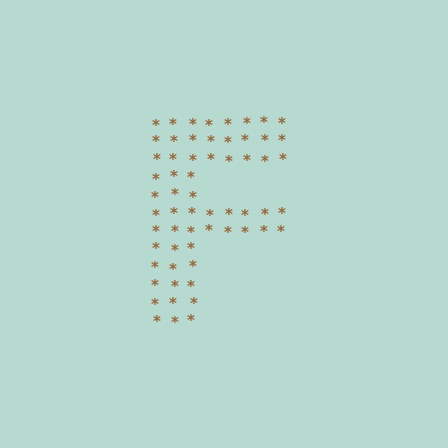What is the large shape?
The large shape is the letter F.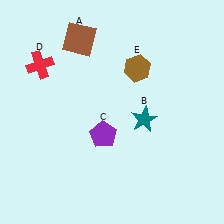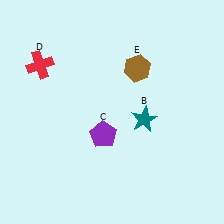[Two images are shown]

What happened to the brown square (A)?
The brown square (A) was removed in Image 2. It was in the top-left area of Image 1.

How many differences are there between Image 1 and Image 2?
There is 1 difference between the two images.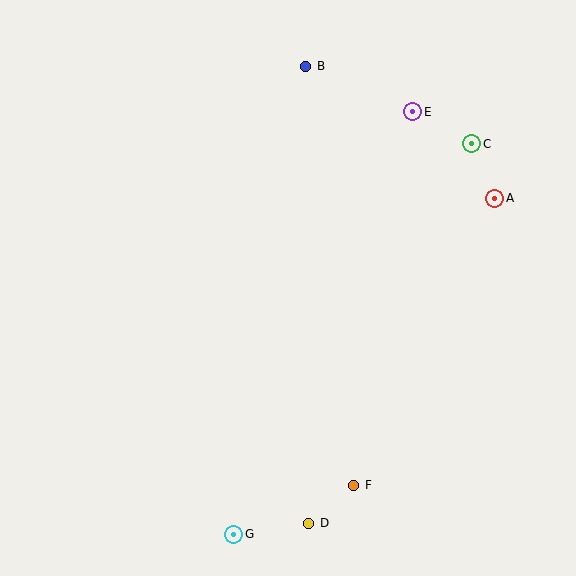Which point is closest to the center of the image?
Point F at (354, 485) is closest to the center.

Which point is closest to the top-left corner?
Point B is closest to the top-left corner.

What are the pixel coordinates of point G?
Point G is at (234, 534).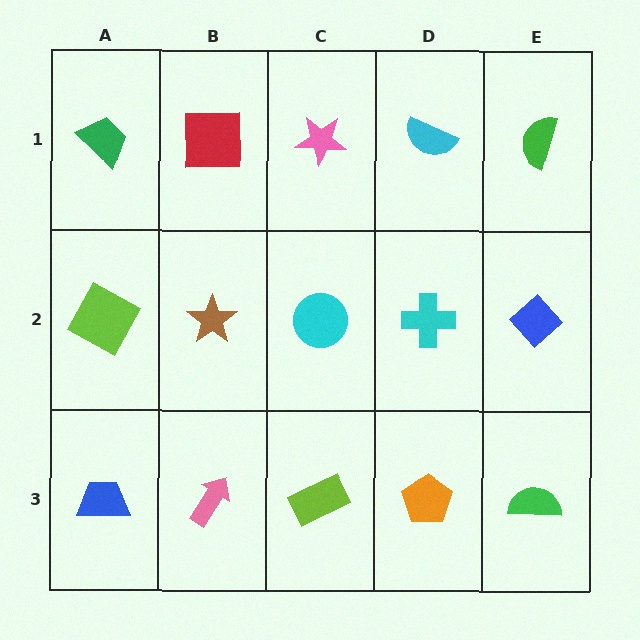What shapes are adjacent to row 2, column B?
A red square (row 1, column B), a pink arrow (row 3, column B), a lime square (row 2, column A), a cyan circle (row 2, column C).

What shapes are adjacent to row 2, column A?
A green trapezoid (row 1, column A), a blue trapezoid (row 3, column A), a brown star (row 2, column B).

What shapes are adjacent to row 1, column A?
A lime square (row 2, column A), a red square (row 1, column B).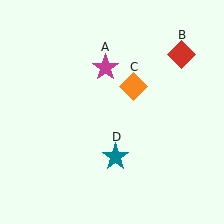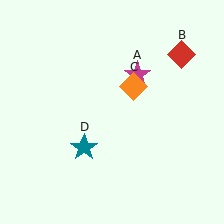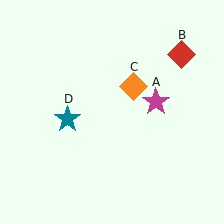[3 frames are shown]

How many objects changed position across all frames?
2 objects changed position: magenta star (object A), teal star (object D).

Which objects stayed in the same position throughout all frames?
Red diamond (object B) and orange diamond (object C) remained stationary.